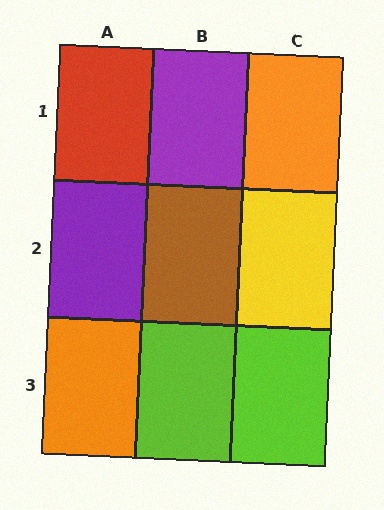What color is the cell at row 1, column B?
Purple.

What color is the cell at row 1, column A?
Red.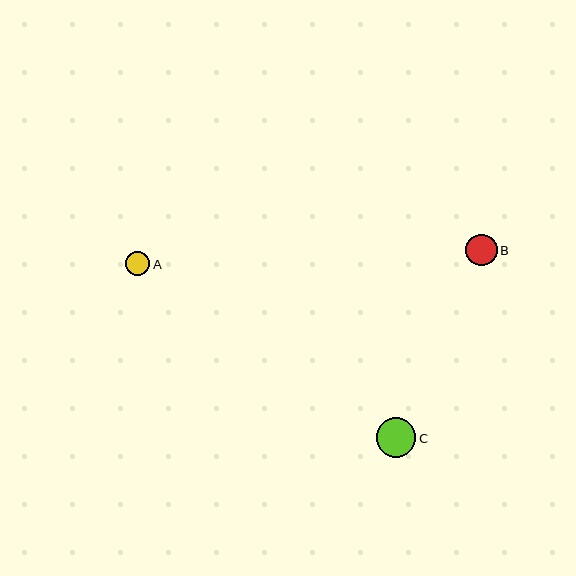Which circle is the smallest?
Circle A is the smallest with a size of approximately 24 pixels.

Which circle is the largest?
Circle C is the largest with a size of approximately 40 pixels.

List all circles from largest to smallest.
From largest to smallest: C, B, A.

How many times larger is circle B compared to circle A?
Circle B is approximately 1.3 times the size of circle A.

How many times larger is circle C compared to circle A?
Circle C is approximately 1.6 times the size of circle A.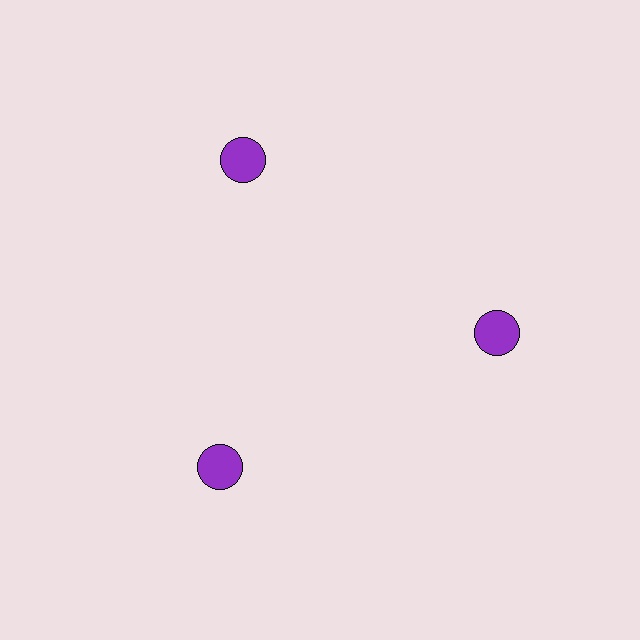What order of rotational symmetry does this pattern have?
This pattern has 3-fold rotational symmetry.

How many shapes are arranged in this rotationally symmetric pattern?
There are 3 shapes, arranged in 3 groups of 1.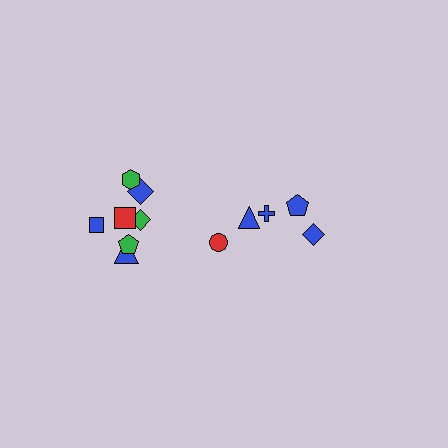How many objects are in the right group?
There are 4 objects.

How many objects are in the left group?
There are 8 objects.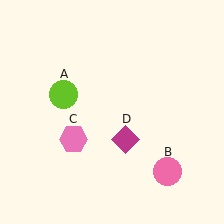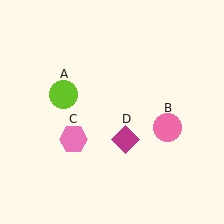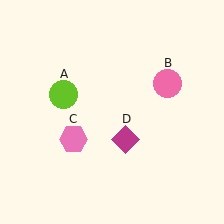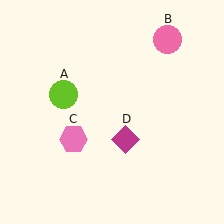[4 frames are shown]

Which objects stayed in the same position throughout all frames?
Lime circle (object A) and pink hexagon (object C) and magenta diamond (object D) remained stationary.